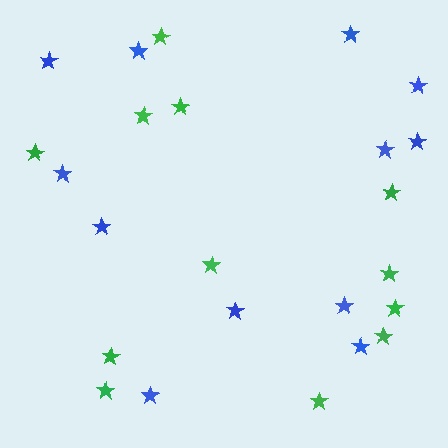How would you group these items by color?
There are 2 groups: one group of blue stars (12) and one group of green stars (12).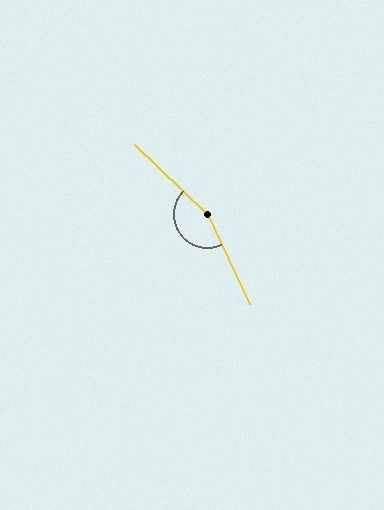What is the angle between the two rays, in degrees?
Approximately 159 degrees.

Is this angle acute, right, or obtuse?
It is obtuse.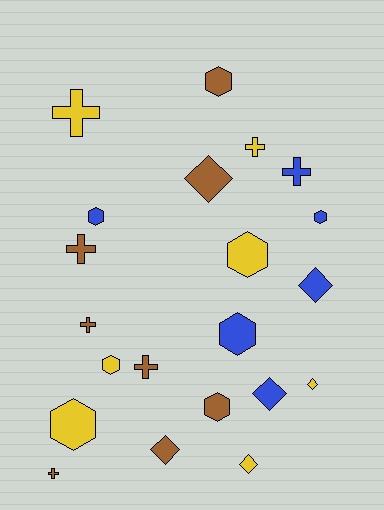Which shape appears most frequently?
Hexagon, with 8 objects.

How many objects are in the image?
There are 21 objects.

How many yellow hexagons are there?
There are 3 yellow hexagons.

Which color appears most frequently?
Brown, with 8 objects.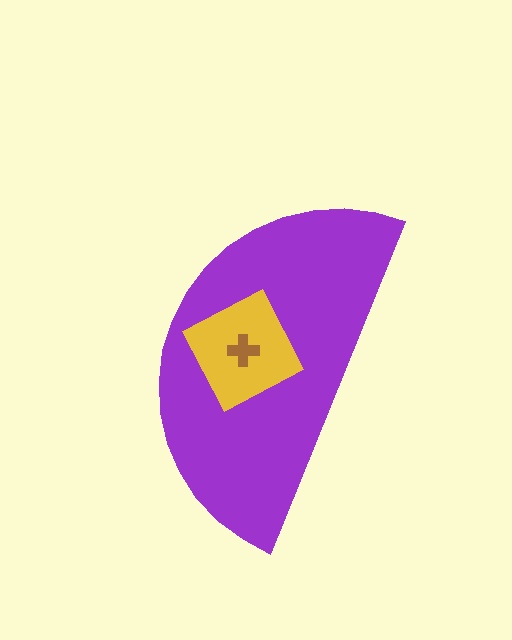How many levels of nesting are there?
3.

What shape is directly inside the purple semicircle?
The yellow diamond.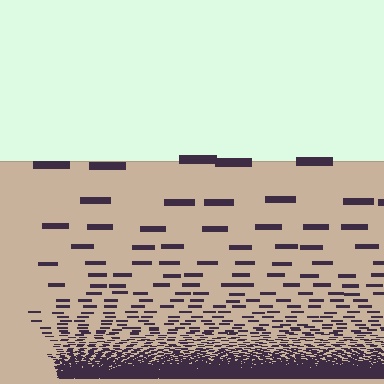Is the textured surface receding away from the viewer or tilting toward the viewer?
The surface appears to tilt toward the viewer. Texture elements get larger and sparser toward the top.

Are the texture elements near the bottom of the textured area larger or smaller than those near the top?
Smaller. The gradient is inverted — elements near the bottom are smaller and denser.